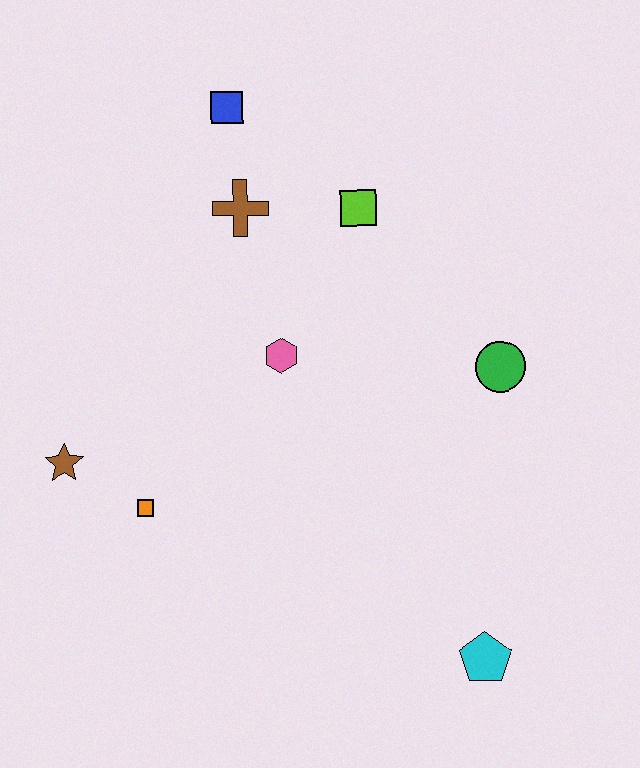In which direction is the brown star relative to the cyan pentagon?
The brown star is to the left of the cyan pentagon.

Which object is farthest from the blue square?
The cyan pentagon is farthest from the blue square.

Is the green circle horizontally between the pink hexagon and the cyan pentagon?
No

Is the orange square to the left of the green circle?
Yes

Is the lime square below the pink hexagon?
No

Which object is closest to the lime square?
The brown cross is closest to the lime square.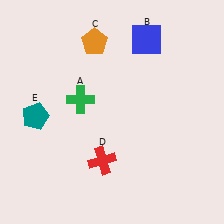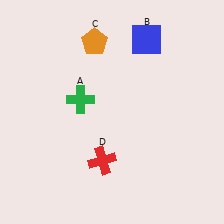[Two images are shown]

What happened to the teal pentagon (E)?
The teal pentagon (E) was removed in Image 2. It was in the bottom-left area of Image 1.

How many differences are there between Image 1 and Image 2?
There is 1 difference between the two images.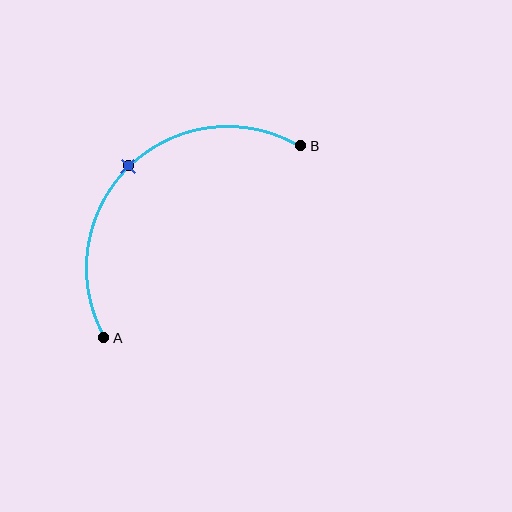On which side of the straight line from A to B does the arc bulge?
The arc bulges above and to the left of the straight line connecting A and B.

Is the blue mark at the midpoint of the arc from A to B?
Yes. The blue mark lies on the arc at equal arc-length from both A and B — it is the arc midpoint.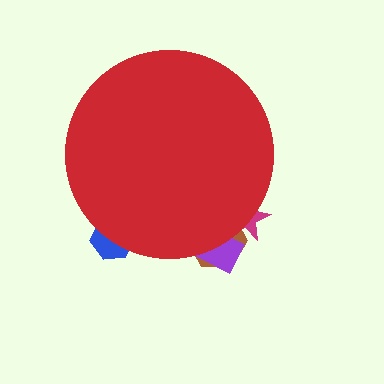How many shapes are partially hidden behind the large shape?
4 shapes are partially hidden.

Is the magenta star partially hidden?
Yes, the magenta star is partially hidden behind the red circle.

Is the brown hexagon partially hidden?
Yes, the brown hexagon is partially hidden behind the red circle.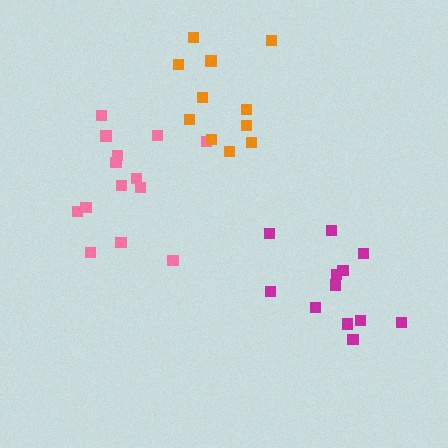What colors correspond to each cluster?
The clusters are colored: magenta, pink, orange.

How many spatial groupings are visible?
There are 3 spatial groupings.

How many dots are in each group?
Group 1: 12 dots, Group 2: 14 dots, Group 3: 11 dots (37 total).